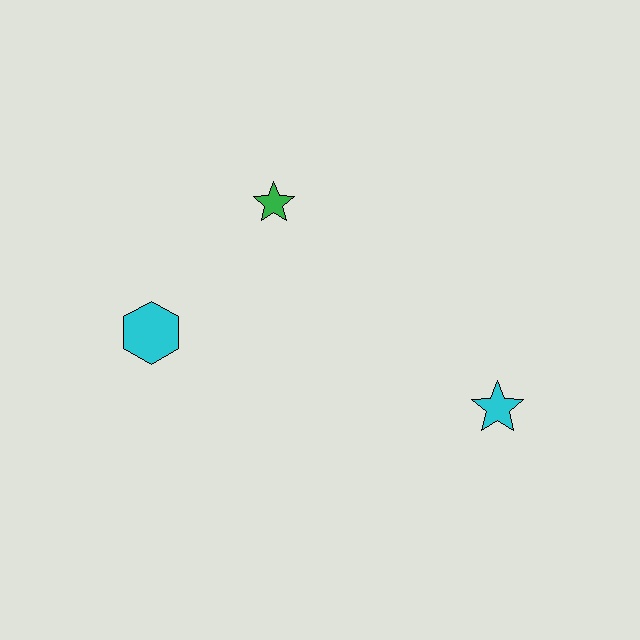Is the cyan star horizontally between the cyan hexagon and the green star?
No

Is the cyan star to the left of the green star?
No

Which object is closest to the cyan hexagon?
The green star is closest to the cyan hexagon.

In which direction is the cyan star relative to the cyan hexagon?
The cyan star is to the right of the cyan hexagon.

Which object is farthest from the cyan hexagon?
The cyan star is farthest from the cyan hexagon.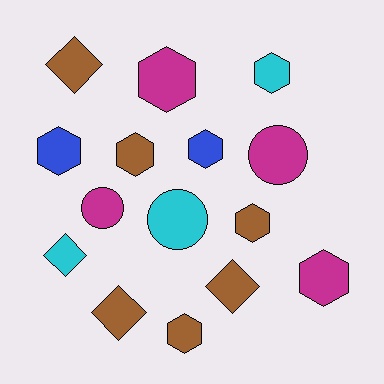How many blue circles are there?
There are no blue circles.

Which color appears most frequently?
Brown, with 6 objects.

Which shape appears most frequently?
Hexagon, with 8 objects.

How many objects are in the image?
There are 15 objects.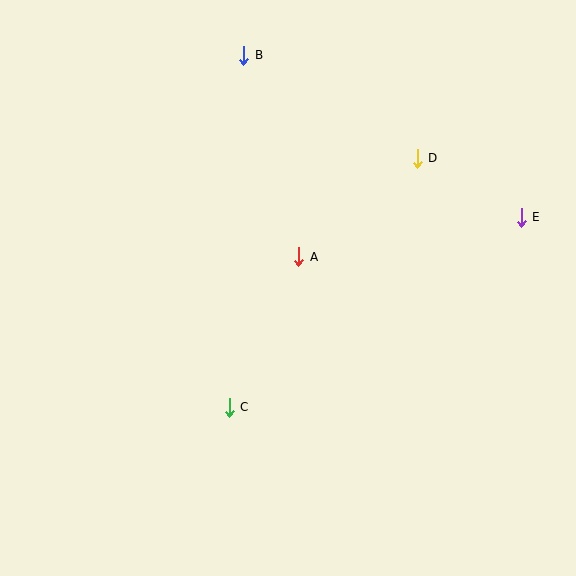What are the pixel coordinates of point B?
Point B is at (244, 55).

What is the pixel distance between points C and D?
The distance between C and D is 312 pixels.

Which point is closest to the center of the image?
Point A at (299, 257) is closest to the center.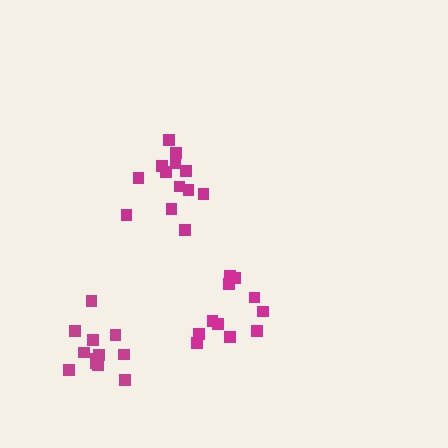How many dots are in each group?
Group 1: 11 dots, Group 2: 12 dots, Group 3: 13 dots (36 total).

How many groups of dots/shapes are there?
There are 3 groups.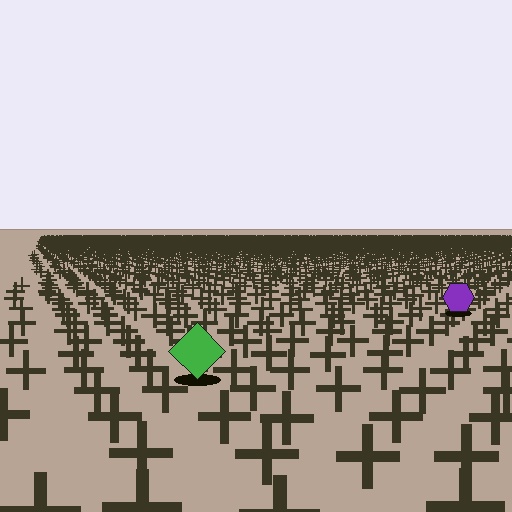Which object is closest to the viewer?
The green diamond is closest. The texture marks near it are larger and more spread out.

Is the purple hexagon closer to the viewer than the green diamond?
No. The green diamond is closer — you can tell from the texture gradient: the ground texture is coarser near it.